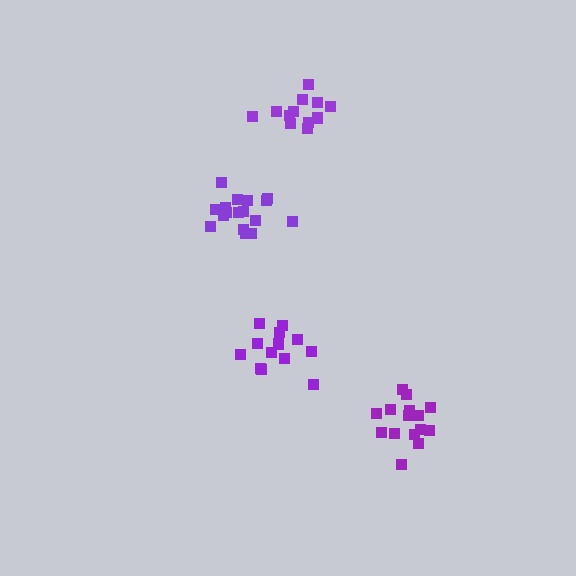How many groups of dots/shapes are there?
There are 4 groups.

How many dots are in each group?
Group 1: 15 dots, Group 2: 13 dots, Group 3: 12 dots, Group 4: 17 dots (57 total).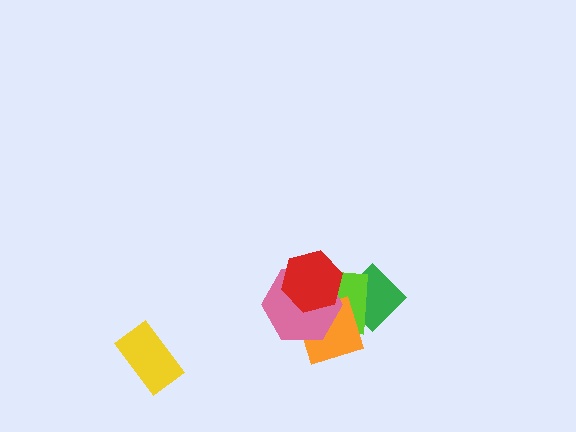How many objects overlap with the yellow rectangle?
0 objects overlap with the yellow rectangle.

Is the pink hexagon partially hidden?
Yes, it is partially covered by another shape.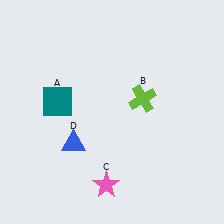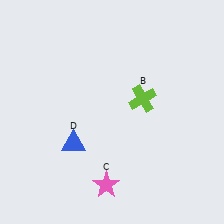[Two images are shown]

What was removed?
The teal square (A) was removed in Image 2.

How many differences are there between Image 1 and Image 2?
There is 1 difference between the two images.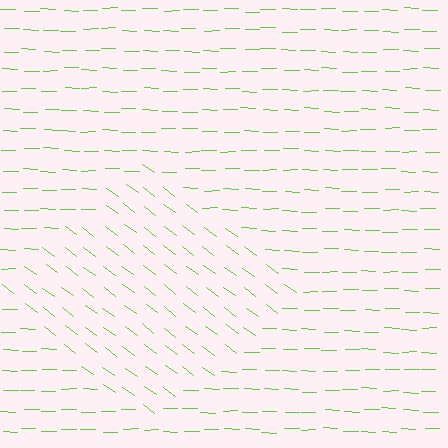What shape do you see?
I see a diamond.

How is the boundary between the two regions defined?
The boundary is defined purely by a change in line orientation (approximately 36 degrees difference). All lines are the same color and thickness.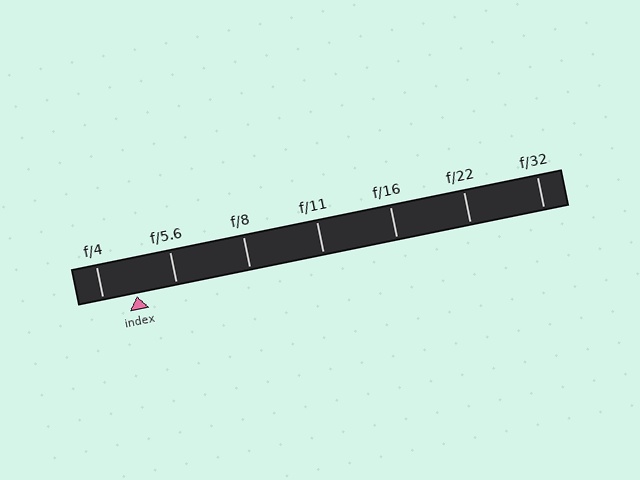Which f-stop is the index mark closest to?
The index mark is closest to f/4.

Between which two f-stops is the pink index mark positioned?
The index mark is between f/4 and f/5.6.